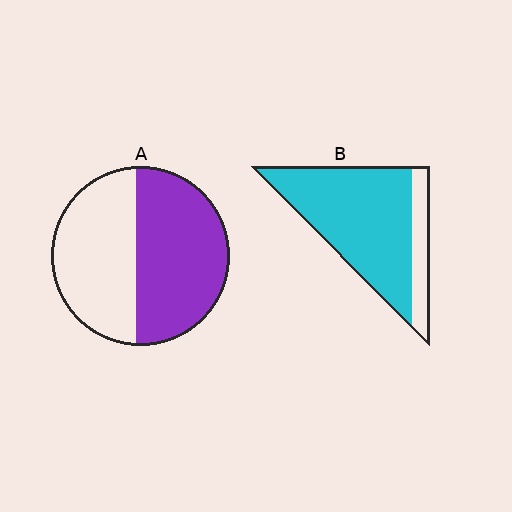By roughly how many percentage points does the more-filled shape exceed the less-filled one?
By roughly 30 percentage points (B over A).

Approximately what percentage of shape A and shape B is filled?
A is approximately 55% and B is approximately 80%.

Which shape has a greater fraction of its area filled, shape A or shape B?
Shape B.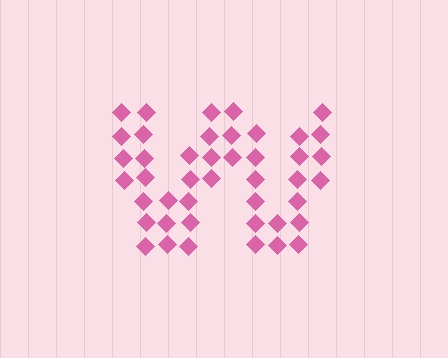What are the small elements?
The small elements are diamonds.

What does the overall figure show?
The overall figure shows the letter W.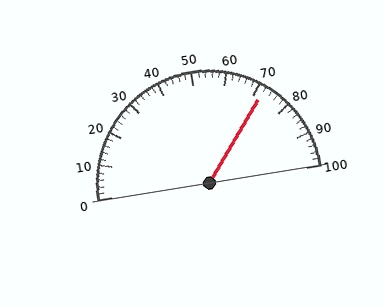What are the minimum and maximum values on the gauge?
The gauge ranges from 0 to 100.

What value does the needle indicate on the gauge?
The needle indicates approximately 72.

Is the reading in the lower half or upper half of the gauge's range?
The reading is in the upper half of the range (0 to 100).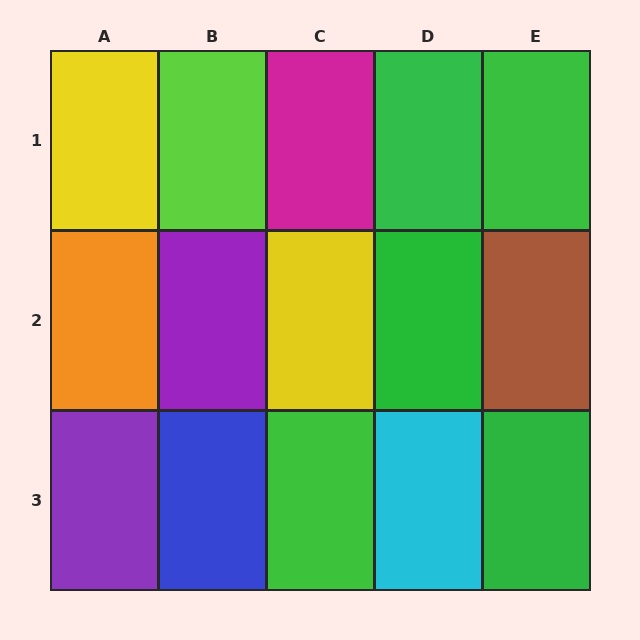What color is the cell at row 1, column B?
Lime.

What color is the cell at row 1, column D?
Green.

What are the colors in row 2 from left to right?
Orange, purple, yellow, green, brown.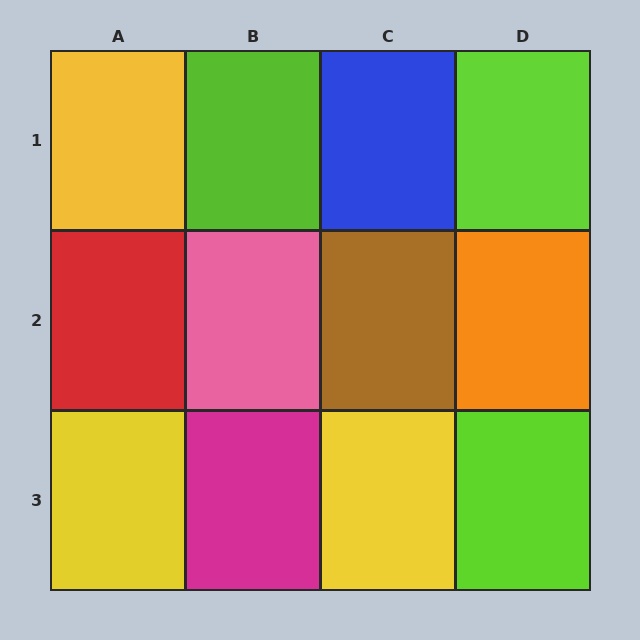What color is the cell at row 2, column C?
Brown.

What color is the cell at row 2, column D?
Orange.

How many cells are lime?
3 cells are lime.